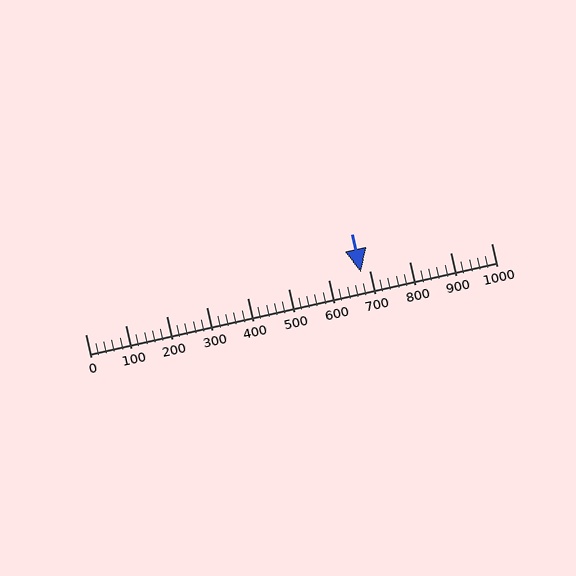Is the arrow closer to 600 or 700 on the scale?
The arrow is closer to 700.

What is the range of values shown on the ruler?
The ruler shows values from 0 to 1000.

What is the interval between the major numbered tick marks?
The major tick marks are spaced 100 units apart.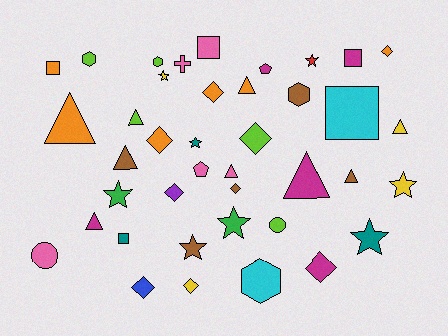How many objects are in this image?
There are 40 objects.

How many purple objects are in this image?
There is 1 purple object.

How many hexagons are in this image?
There are 4 hexagons.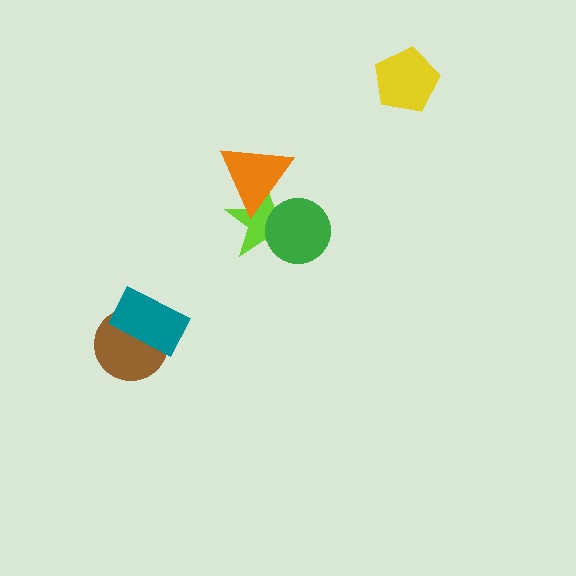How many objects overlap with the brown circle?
1 object overlaps with the brown circle.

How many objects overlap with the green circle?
1 object overlaps with the green circle.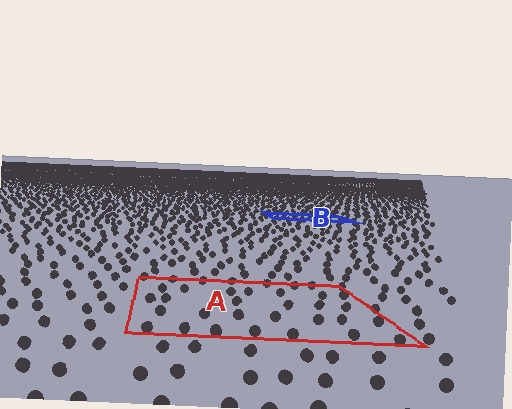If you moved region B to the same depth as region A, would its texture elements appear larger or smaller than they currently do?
They would appear larger. At a closer depth, the same texture elements are projected at a bigger on-screen size.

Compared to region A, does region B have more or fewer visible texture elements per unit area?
Region B has more texture elements per unit area — they are packed more densely because it is farther away.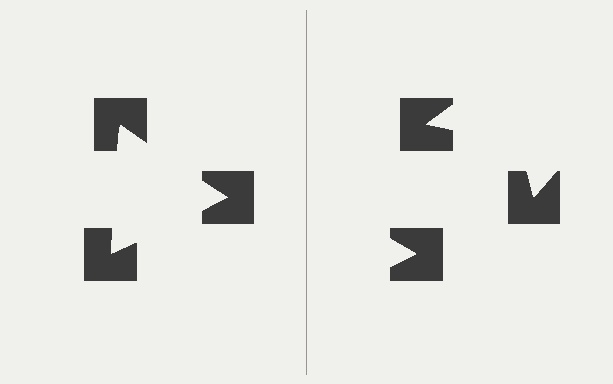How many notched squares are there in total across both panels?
6 — 3 on each side.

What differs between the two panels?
The notched squares are positioned identically on both sides; only the wedge orientations differ. On the left they align to a triangle; on the right they are misaligned.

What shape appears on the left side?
An illusory triangle.